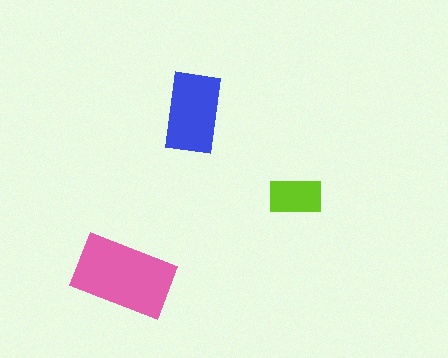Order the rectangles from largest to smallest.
the pink one, the blue one, the lime one.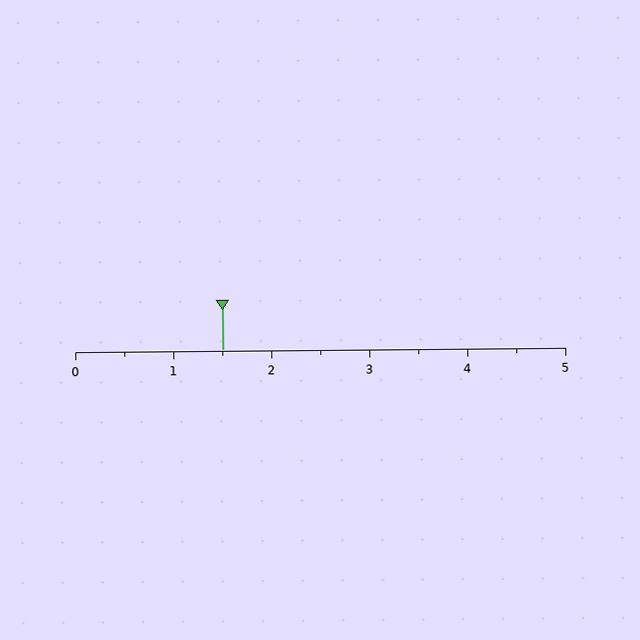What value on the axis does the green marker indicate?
The marker indicates approximately 1.5.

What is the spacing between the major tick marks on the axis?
The major ticks are spaced 1 apart.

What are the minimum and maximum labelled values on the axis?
The axis runs from 0 to 5.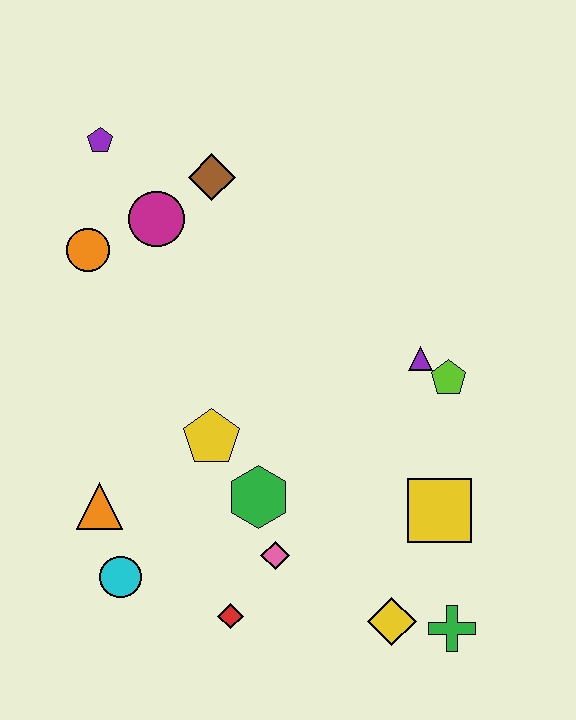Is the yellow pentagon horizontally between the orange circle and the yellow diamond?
Yes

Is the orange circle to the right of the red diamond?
No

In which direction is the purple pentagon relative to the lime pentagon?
The purple pentagon is to the left of the lime pentagon.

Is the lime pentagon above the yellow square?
Yes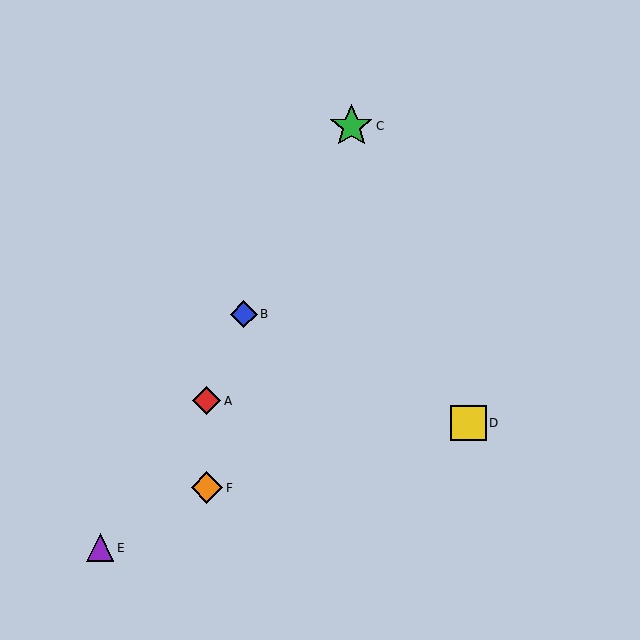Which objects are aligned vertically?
Objects A, F are aligned vertically.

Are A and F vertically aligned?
Yes, both are at x≈207.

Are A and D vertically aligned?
No, A is at x≈207 and D is at x≈469.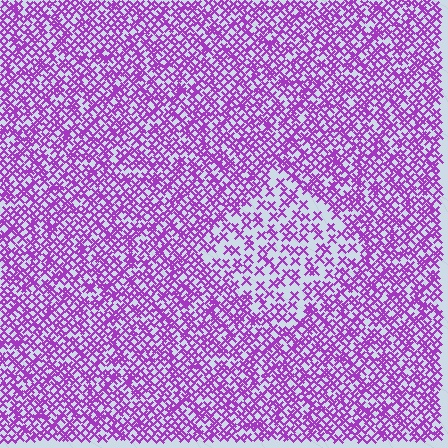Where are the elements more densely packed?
The elements are more densely packed outside the diamond boundary.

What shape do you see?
I see a diamond.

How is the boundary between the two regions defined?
The boundary is defined by a change in element density (approximately 2.0x ratio). All elements are the same color, size, and shape.